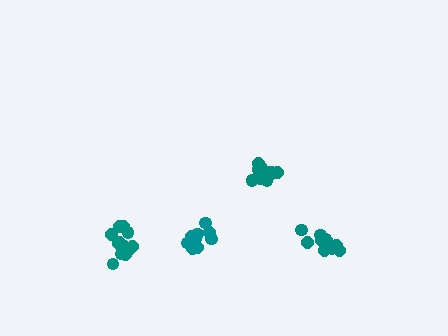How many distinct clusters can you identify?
There are 4 distinct clusters.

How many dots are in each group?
Group 1: 11 dots, Group 2: 12 dots, Group 3: 11 dots, Group 4: 9 dots (43 total).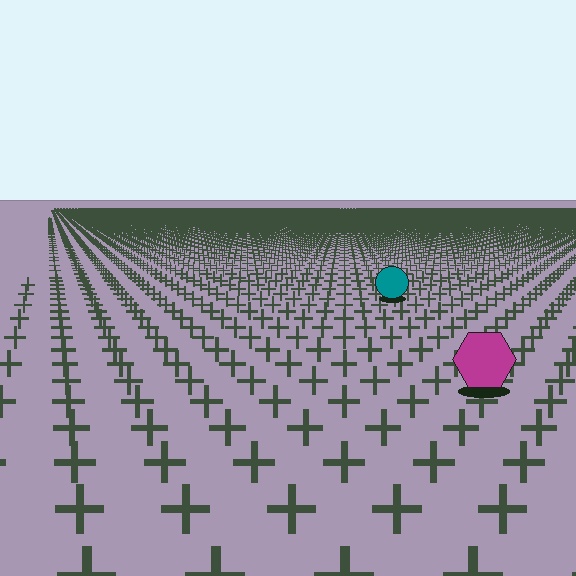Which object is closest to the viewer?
The magenta hexagon is closest. The texture marks near it are larger and more spread out.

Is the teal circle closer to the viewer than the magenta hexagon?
No. The magenta hexagon is closer — you can tell from the texture gradient: the ground texture is coarser near it.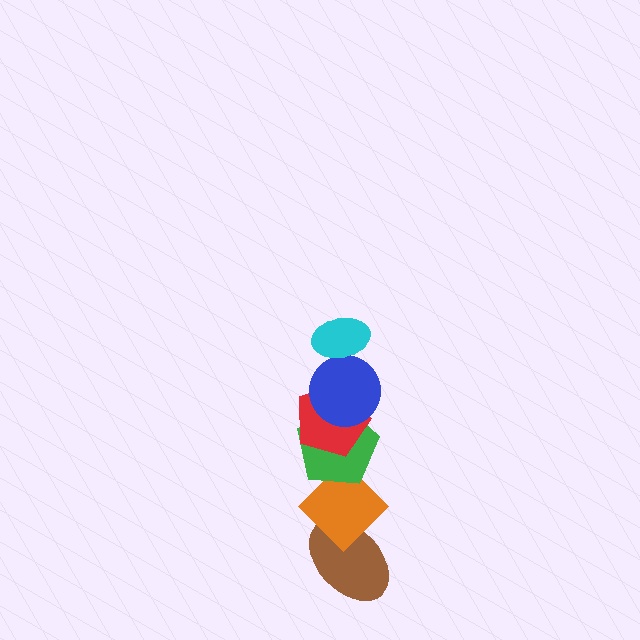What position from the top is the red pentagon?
The red pentagon is 3rd from the top.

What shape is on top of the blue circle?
The cyan ellipse is on top of the blue circle.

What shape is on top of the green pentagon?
The red pentagon is on top of the green pentagon.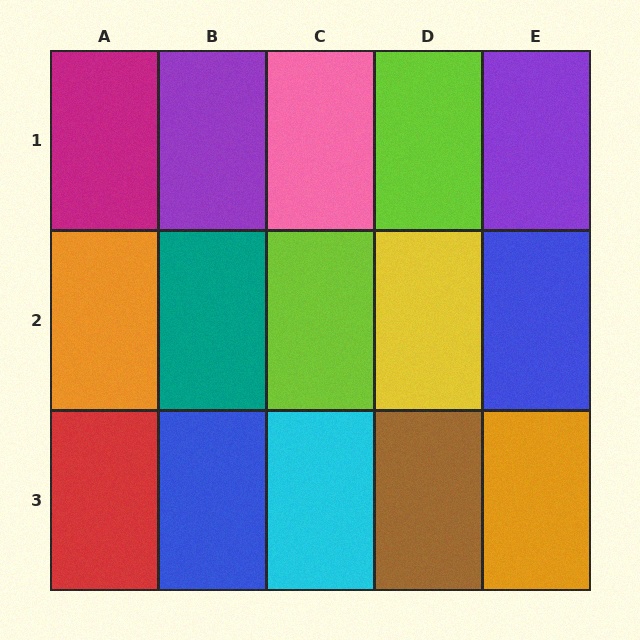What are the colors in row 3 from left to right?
Red, blue, cyan, brown, orange.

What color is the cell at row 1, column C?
Pink.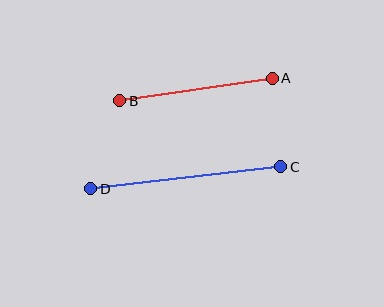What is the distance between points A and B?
The distance is approximately 154 pixels.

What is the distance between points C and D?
The distance is approximately 191 pixels.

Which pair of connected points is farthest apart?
Points C and D are farthest apart.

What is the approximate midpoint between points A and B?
The midpoint is at approximately (196, 90) pixels.